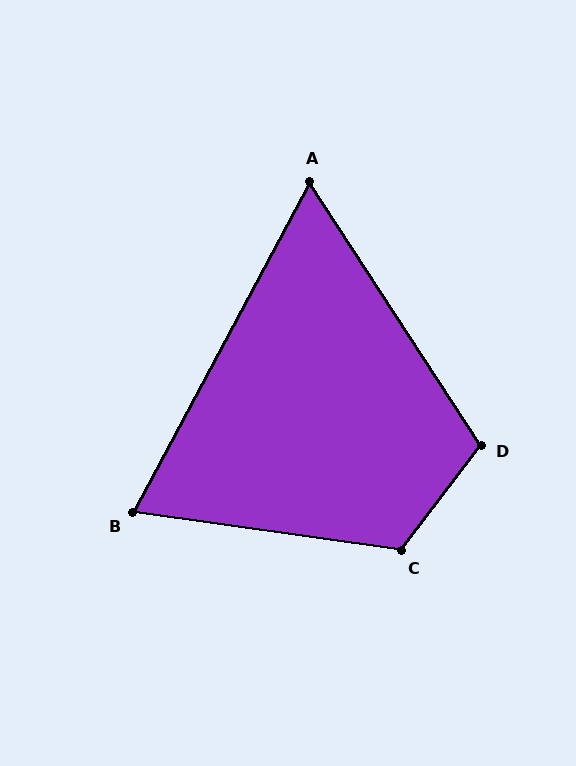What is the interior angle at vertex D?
Approximately 110 degrees (obtuse).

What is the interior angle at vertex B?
Approximately 70 degrees (acute).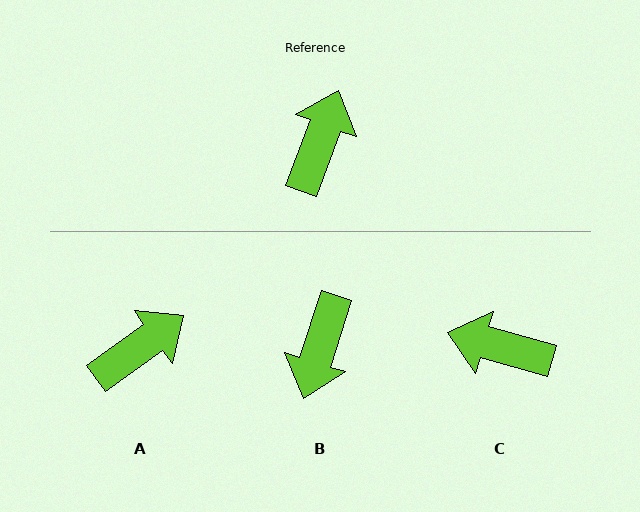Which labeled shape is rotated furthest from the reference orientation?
B, about 177 degrees away.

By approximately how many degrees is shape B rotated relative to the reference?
Approximately 177 degrees clockwise.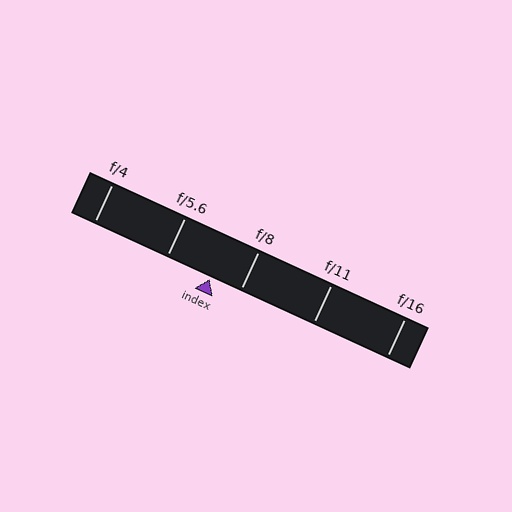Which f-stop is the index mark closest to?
The index mark is closest to f/8.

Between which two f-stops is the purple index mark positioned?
The index mark is between f/5.6 and f/8.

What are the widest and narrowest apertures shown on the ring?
The widest aperture shown is f/4 and the narrowest is f/16.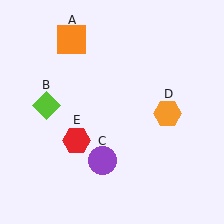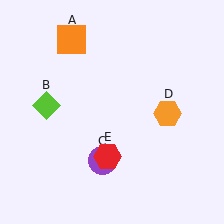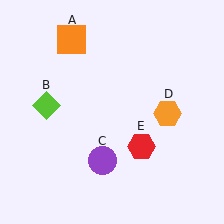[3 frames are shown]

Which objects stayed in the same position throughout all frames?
Orange square (object A) and lime diamond (object B) and purple circle (object C) and orange hexagon (object D) remained stationary.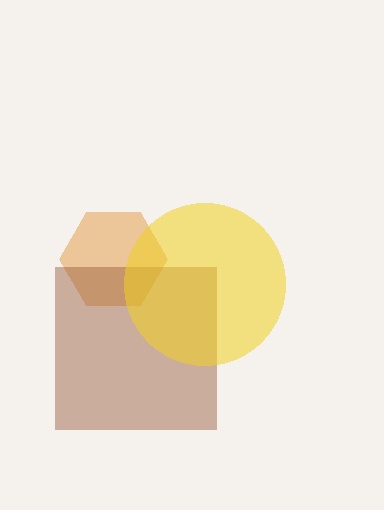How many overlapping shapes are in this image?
There are 3 overlapping shapes in the image.